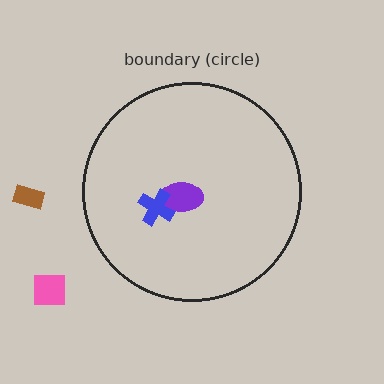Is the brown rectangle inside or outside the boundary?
Outside.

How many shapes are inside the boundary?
2 inside, 2 outside.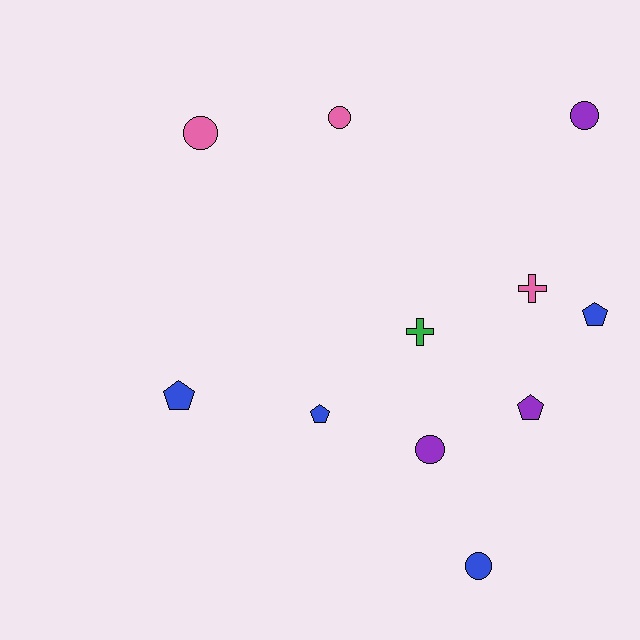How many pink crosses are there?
There is 1 pink cross.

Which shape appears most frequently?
Circle, with 5 objects.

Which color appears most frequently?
Blue, with 4 objects.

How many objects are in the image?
There are 11 objects.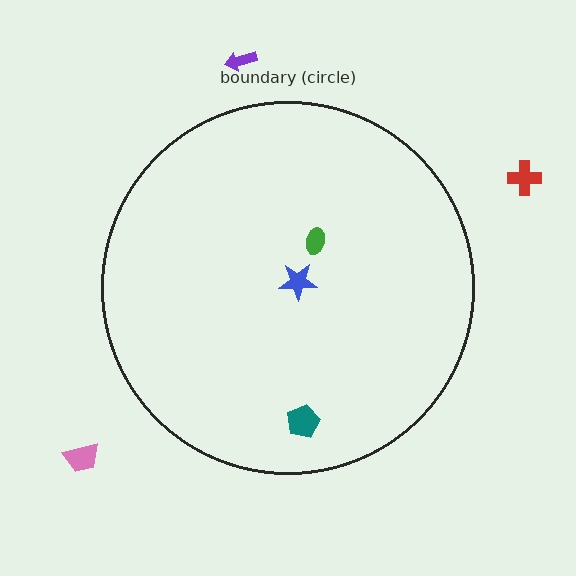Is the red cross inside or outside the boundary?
Outside.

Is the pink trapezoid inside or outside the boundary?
Outside.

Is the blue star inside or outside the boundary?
Inside.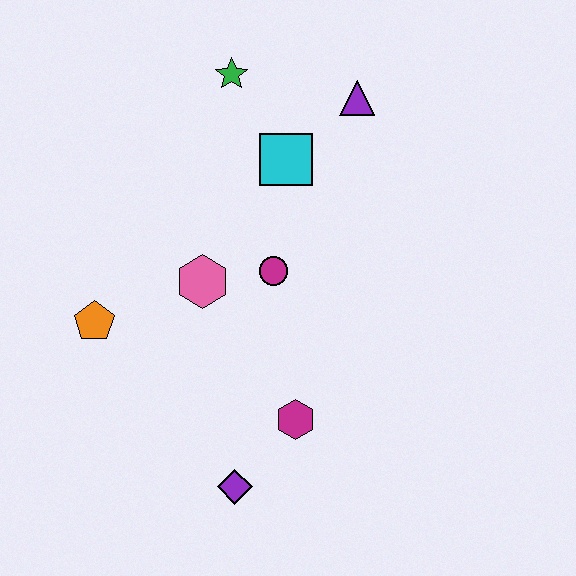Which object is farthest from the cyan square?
The purple diamond is farthest from the cyan square.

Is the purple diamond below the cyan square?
Yes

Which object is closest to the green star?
The cyan square is closest to the green star.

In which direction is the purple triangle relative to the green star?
The purple triangle is to the right of the green star.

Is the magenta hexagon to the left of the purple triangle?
Yes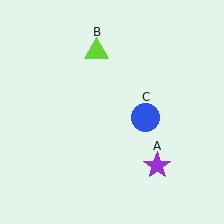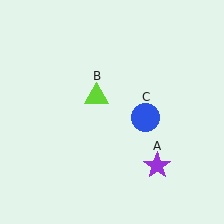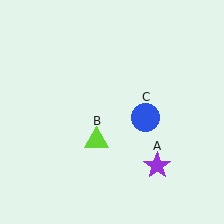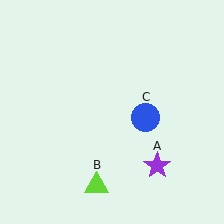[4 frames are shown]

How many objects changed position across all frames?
1 object changed position: lime triangle (object B).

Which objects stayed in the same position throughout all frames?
Purple star (object A) and blue circle (object C) remained stationary.